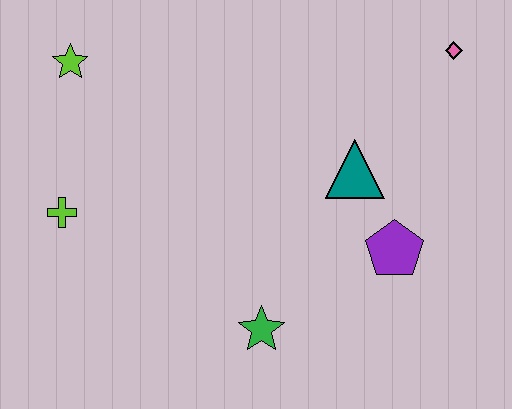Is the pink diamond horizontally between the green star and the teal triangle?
No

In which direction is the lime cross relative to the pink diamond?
The lime cross is to the left of the pink diamond.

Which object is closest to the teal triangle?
The purple pentagon is closest to the teal triangle.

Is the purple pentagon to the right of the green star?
Yes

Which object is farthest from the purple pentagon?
The lime star is farthest from the purple pentagon.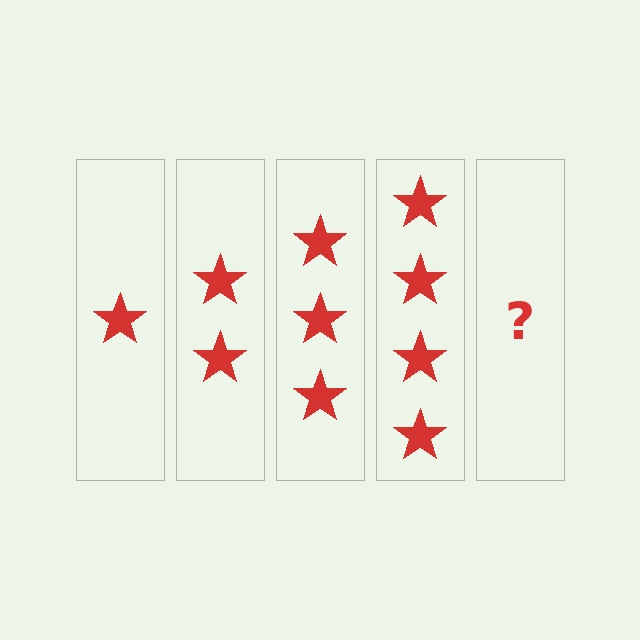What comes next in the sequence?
The next element should be 5 stars.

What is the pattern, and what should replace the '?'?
The pattern is that each step adds one more star. The '?' should be 5 stars.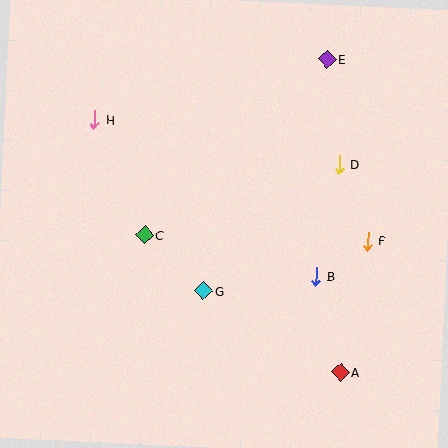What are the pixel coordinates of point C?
Point C is at (145, 235).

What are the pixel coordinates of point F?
Point F is at (367, 241).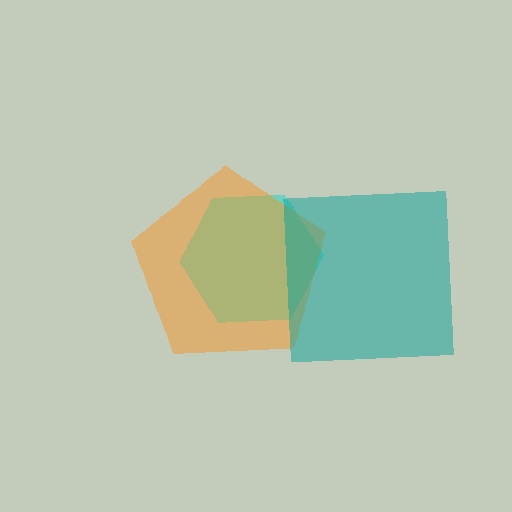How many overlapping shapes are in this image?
There are 3 overlapping shapes in the image.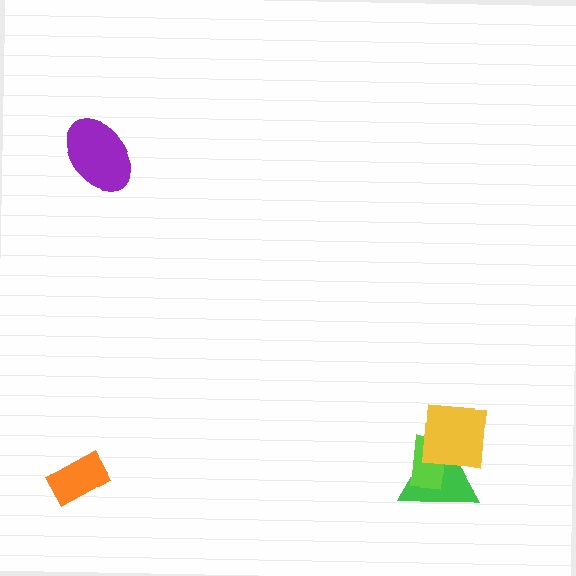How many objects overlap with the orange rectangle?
0 objects overlap with the orange rectangle.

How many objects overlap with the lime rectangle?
2 objects overlap with the lime rectangle.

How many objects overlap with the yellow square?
2 objects overlap with the yellow square.